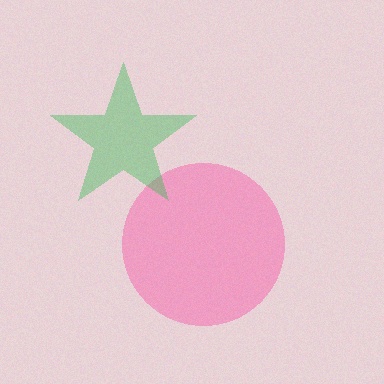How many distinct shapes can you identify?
There are 2 distinct shapes: a pink circle, a green star.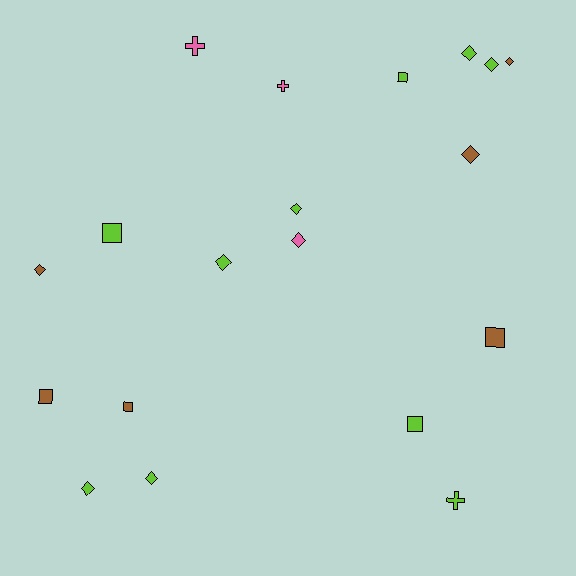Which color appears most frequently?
Lime, with 10 objects.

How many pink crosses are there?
There are 2 pink crosses.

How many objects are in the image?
There are 19 objects.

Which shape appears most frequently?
Diamond, with 10 objects.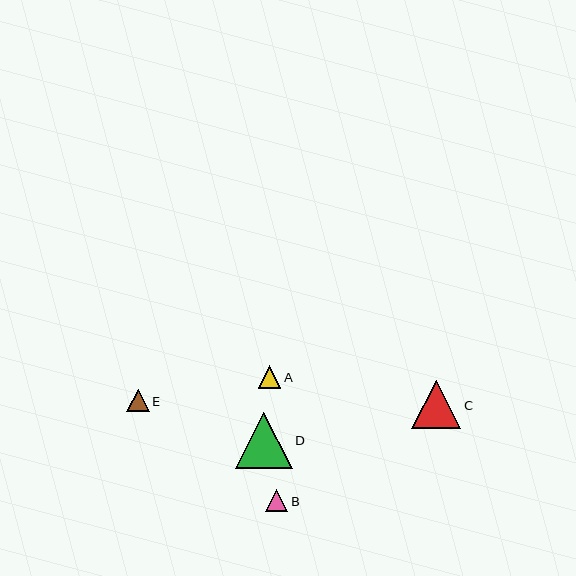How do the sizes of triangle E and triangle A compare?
Triangle E and triangle A are approximately the same size.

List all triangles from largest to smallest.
From largest to smallest: D, C, E, A, B.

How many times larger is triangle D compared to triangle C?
Triangle D is approximately 1.2 times the size of triangle C.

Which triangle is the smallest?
Triangle B is the smallest with a size of approximately 22 pixels.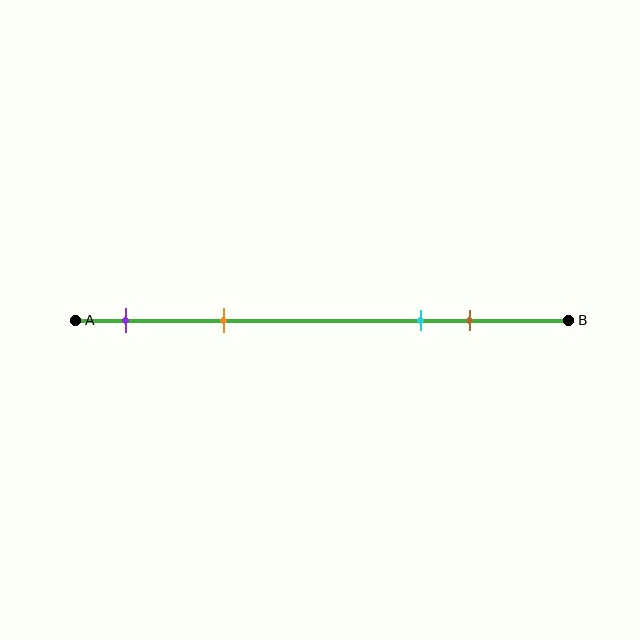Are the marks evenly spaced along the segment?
No, the marks are not evenly spaced.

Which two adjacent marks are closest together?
The cyan and brown marks are the closest adjacent pair.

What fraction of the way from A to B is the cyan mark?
The cyan mark is approximately 70% (0.7) of the way from A to B.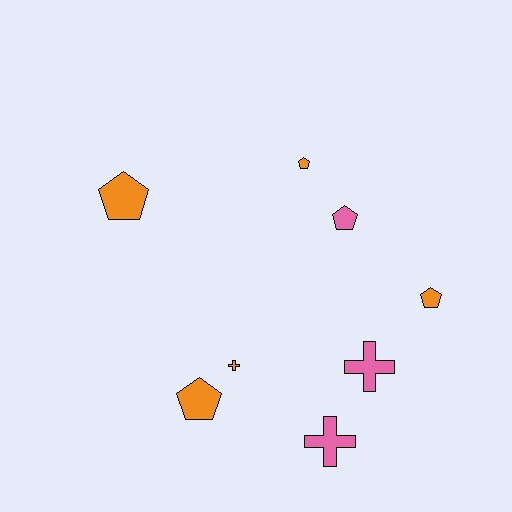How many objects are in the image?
There are 8 objects.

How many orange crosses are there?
There is 1 orange cross.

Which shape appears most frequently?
Pentagon, with 5 objects.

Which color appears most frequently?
Orange, with 5 objects.